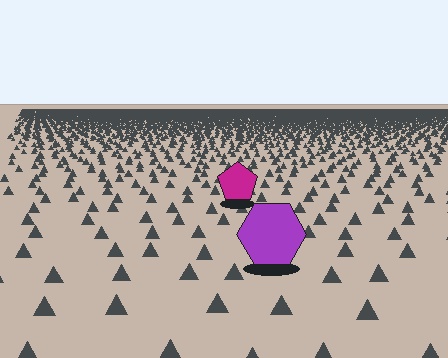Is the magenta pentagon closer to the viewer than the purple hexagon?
No. The purple hexagon is closer — you can tell from the texture gradient: the ground texture is coarser near it.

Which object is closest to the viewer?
The purple hexagon is closest. The texture marks near it are larger and more spread out.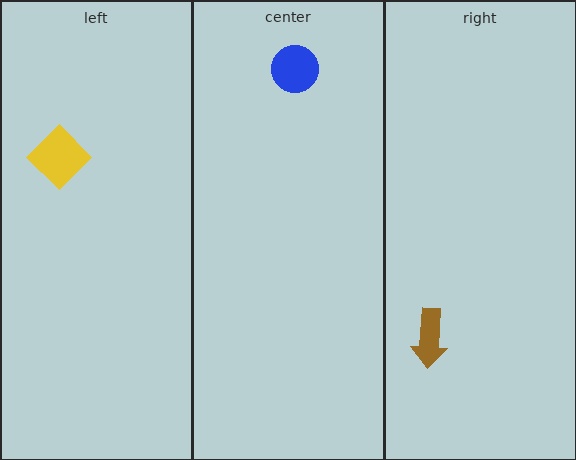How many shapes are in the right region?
1.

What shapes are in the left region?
The yellow diamond.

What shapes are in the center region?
The blue circle.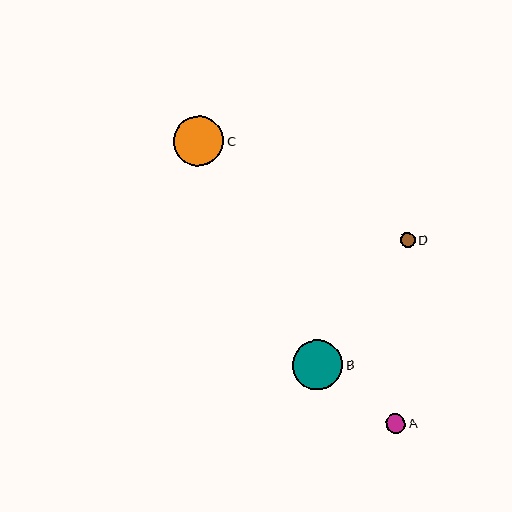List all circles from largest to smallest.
From largest to smallest: B, C, A, D.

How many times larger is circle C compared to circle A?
Circle C is approximately 2.6 times the size of circle A.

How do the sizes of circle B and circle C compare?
Circle B and circle C are approximately the same size.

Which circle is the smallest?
Circle D is the smallest with a size of approximately 15 pixels.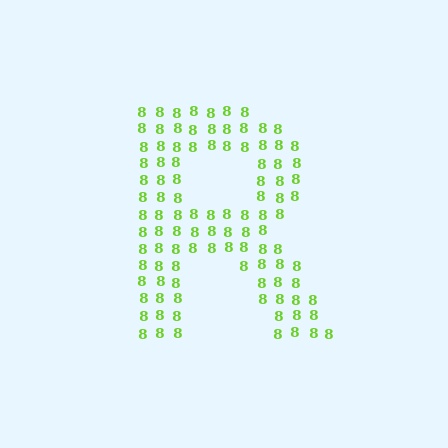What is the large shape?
The large shape is the letter R.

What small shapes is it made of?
It is made of small digit 8's.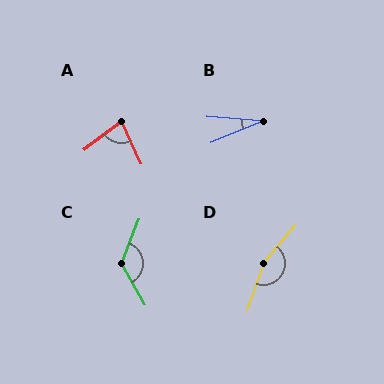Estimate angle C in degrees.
Approximately 130 degrees.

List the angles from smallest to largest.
B (26°), A (78°), C (130°), D (159°).